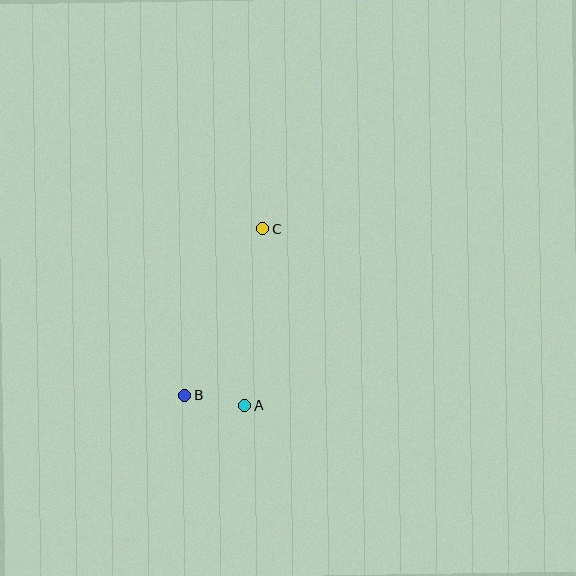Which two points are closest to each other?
Points A and B are closest to each other.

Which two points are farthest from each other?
Points B and C are farthest from each other.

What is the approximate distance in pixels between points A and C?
The distance between A and C is approximately 178 pixels.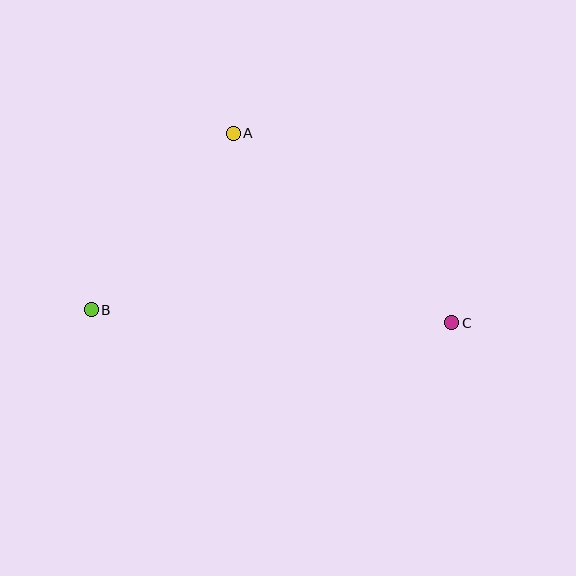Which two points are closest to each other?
Points A and B are closest to each other.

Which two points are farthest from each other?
Points B and C are farthest from each other.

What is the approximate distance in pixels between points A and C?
The distance between A and C is approximately 289 pixels.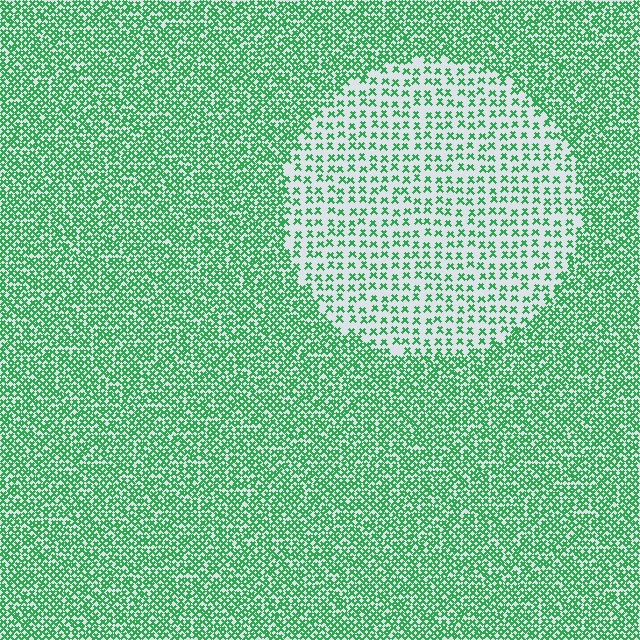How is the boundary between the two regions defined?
The boundary is defined by a change in element density (approximately 2.3x ratio). All elements are the same color, size, and shape.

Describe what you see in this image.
The image contains small green elements arranged at two different densities. A circle-shaped region is visible where the elements are less densely packed than the surrounding area.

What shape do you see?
I see a circle.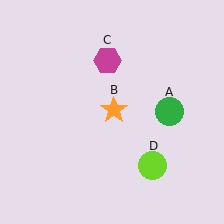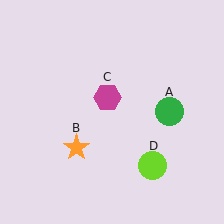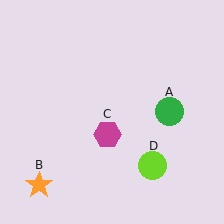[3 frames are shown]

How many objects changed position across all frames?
2 objects changed position: orange star (object B), magenta hexagon (object C).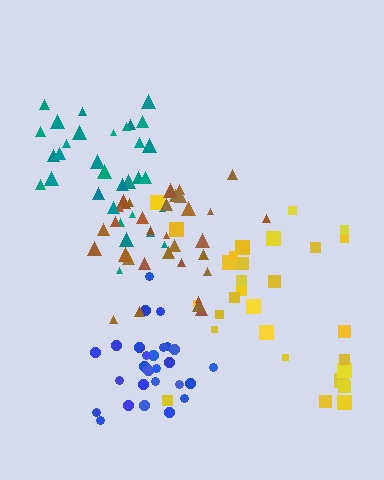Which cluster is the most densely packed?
Blue.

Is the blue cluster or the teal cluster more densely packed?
Blue.